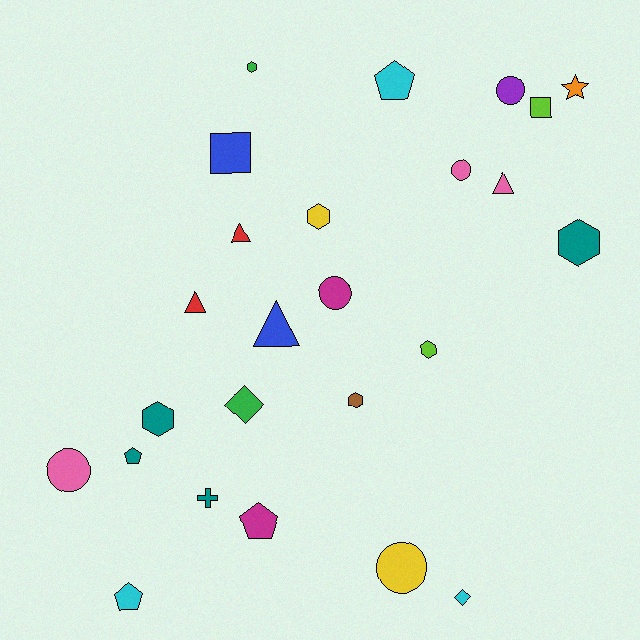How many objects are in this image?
There are 25 objects.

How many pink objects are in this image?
There are 3 pink objects.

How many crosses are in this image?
There is 1 cross.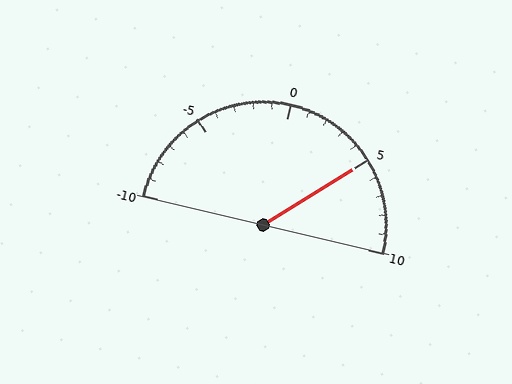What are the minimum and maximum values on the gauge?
The gauge ranges from -10 to 10.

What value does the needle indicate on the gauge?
The needle indicates approximately 5.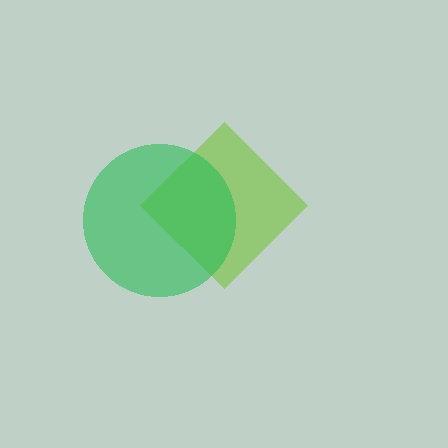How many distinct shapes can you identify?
There are 2 distinct shapes: a lime diamond, a green circle.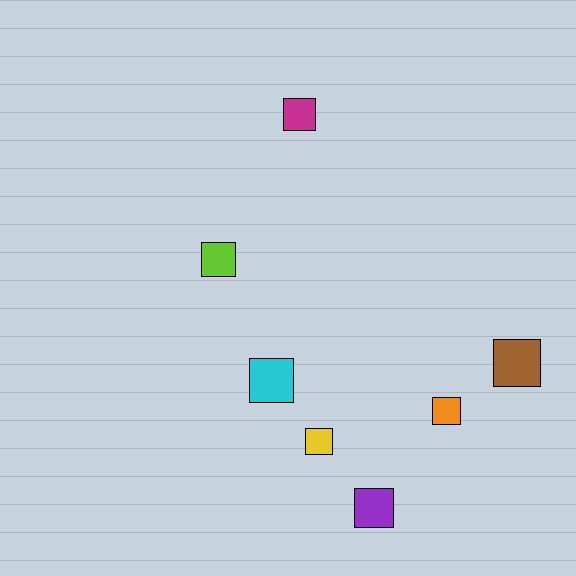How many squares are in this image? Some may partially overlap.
There are 7 squares.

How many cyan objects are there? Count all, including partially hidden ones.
There is 1 cyan object.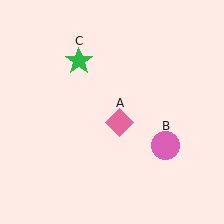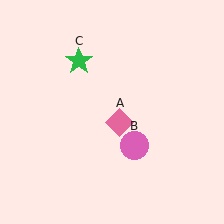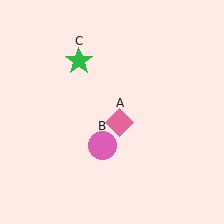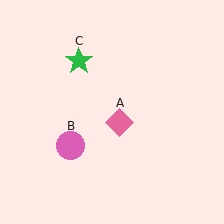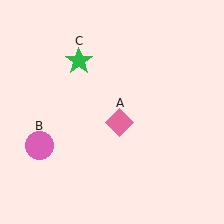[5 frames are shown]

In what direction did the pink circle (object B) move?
The pink circle (object B) moved left.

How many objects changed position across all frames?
1 object changed position: pink circle (object B).